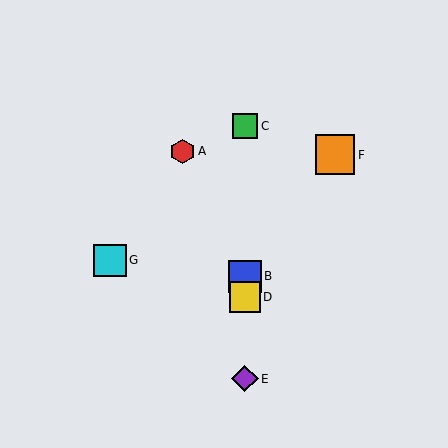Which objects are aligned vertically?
Objects B, C, D, E are aligned vertically.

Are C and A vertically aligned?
No, C is at x≈245 and A is at x≈182.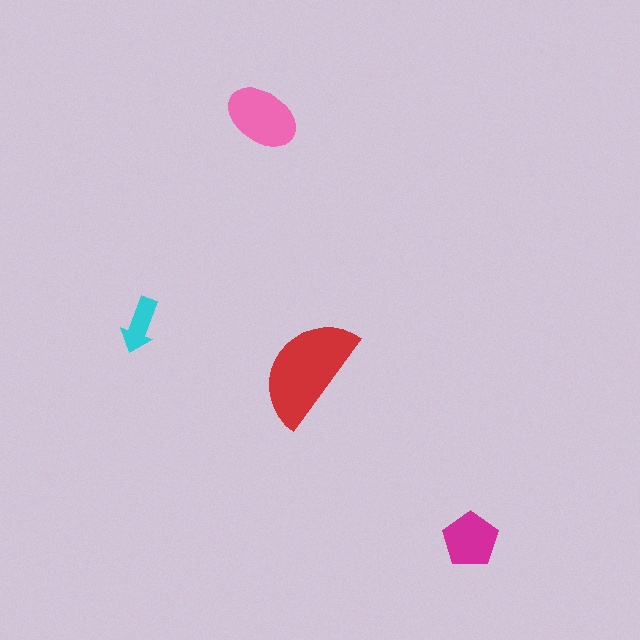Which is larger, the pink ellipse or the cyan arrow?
The pink ellipse.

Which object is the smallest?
The cyan arrow.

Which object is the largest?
The red semicircle.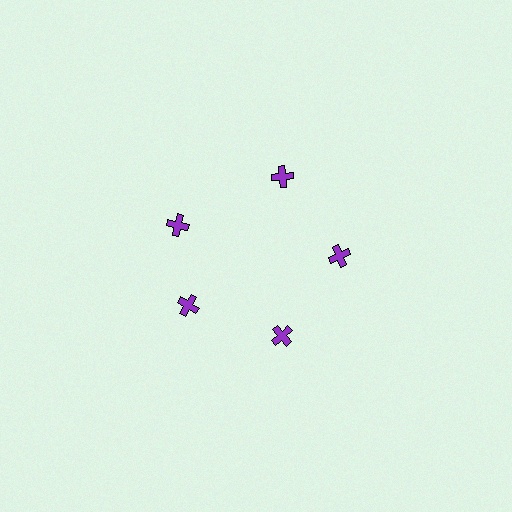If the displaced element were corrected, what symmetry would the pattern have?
It would have 5-fold rotational symmetry — the pattern would map onto itself every 72 degrees.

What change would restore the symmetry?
The symmetry would be restored by rotating it back into even spacing with its neighbors so that all 5 crosses sit at equal angles and equal distance from the center.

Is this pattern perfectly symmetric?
No. The 5 purple crosses are arranged in a ring, but one element near the 10 o'clock position is rotated out of alignment along the ring, breaking the 5-fold rotational symmetry.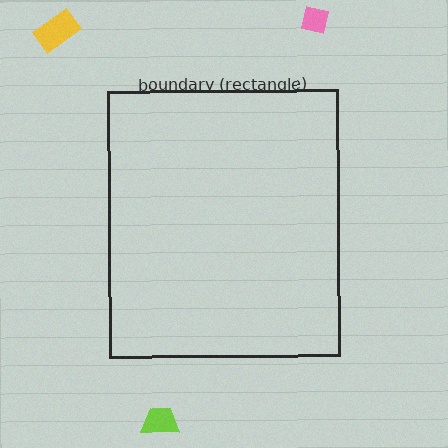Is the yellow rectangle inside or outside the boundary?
Outside.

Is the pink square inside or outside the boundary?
Outside.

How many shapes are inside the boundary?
0 inside, 3 outside.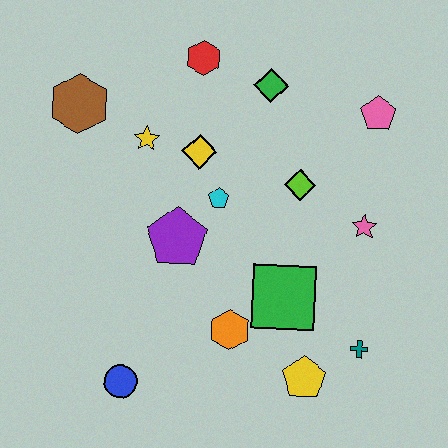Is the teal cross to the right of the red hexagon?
Yes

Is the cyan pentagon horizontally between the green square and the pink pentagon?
No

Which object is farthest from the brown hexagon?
The teal cross is farthest from the brown hexagon.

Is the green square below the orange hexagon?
No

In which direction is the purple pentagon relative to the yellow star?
The purple pentagon is below the yellow star.